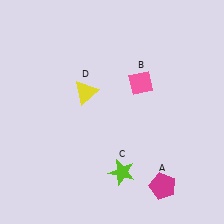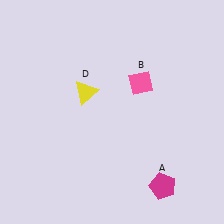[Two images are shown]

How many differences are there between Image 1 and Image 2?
There is 1 difference between the two images.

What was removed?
The lime star (C) was removed in Image 2.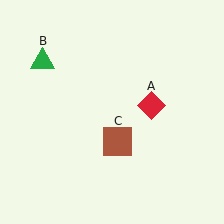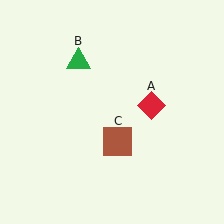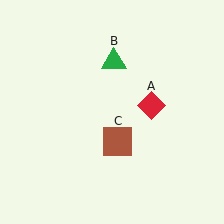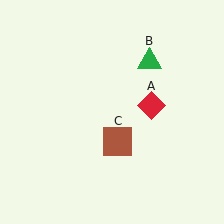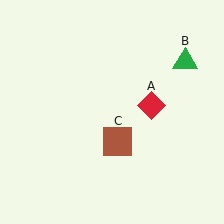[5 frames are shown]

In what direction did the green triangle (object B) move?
The green triangle (object B) moved right.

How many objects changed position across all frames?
1 object changed position: green triangle (object B).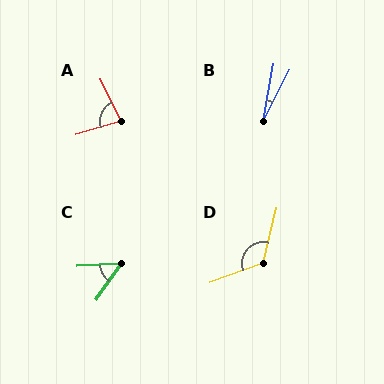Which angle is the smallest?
B, at approximately 16 degrees.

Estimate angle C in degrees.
Approximately 52 degrees.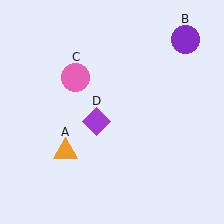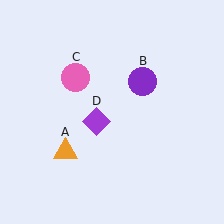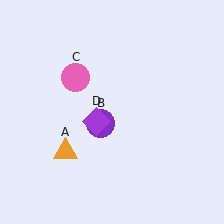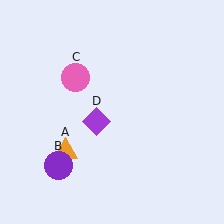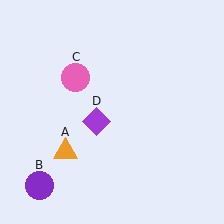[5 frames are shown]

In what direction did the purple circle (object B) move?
The purple circle (object B) moved down and to the left.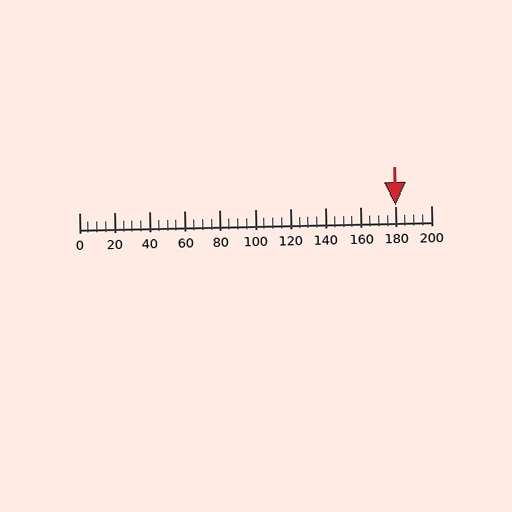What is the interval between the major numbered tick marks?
The major tick marks are spaced 20 units apart.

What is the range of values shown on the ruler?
The ruler shows values from 0 to 200.